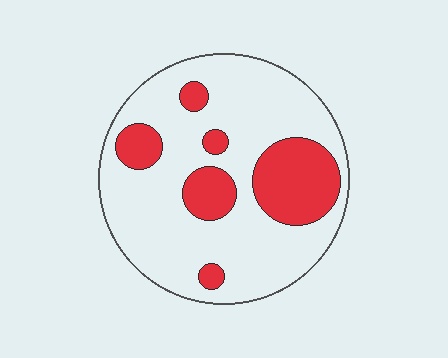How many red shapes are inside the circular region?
6.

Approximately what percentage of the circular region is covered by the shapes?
Approximately 25%.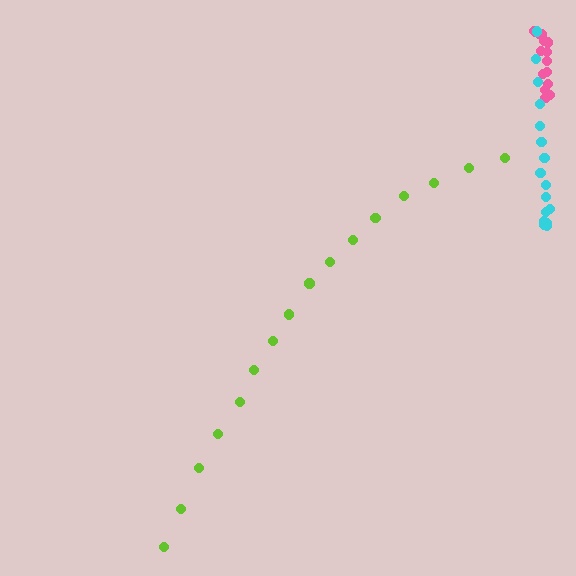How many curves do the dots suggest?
There are 3 distinct paths.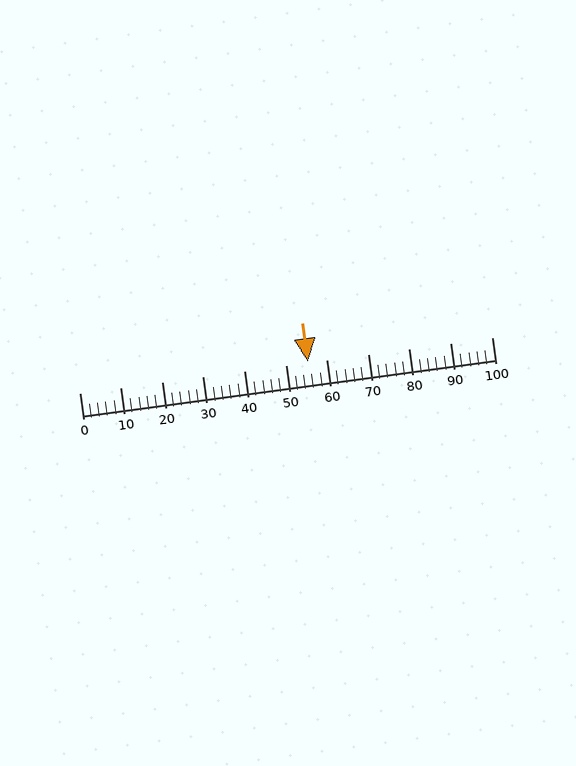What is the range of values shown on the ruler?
The ruler shows values from 0 to 100.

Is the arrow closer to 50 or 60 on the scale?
The arrow is closer to 60.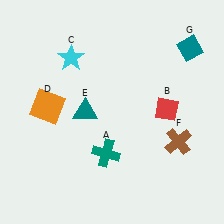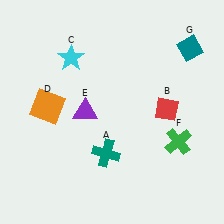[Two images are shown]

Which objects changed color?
E changed from teal to purple. F changed from brown to green.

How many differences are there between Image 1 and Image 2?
There are 2 differences between the two images.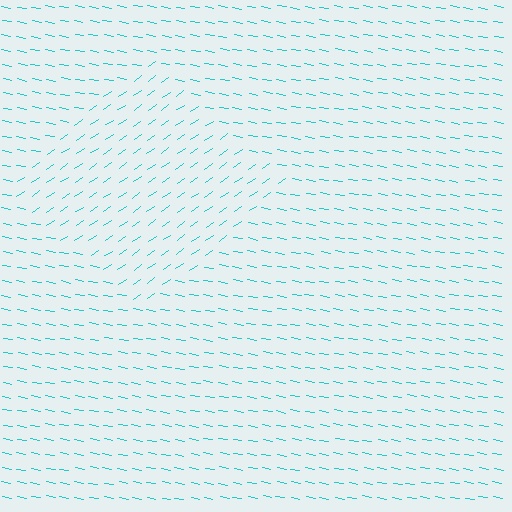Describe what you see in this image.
The image is filled with small cyan line segments. A diamond region in the image has lines oriented differently from the surrounding lines, creating a visible texture boundary.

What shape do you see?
I see a diamond.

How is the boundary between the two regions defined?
The boundary is defined purely by a change in line orientation (approximately 45 degrees difference). All lines are the same color and thickness.